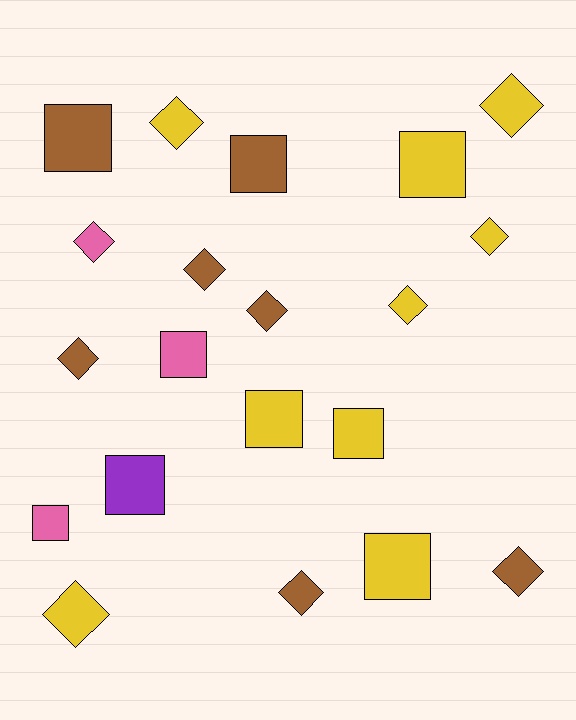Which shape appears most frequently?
Diamond, with 11 objects.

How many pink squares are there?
There are 2 pink squares.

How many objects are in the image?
There are 20 objects.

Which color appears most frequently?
Yellow, with 9 objects.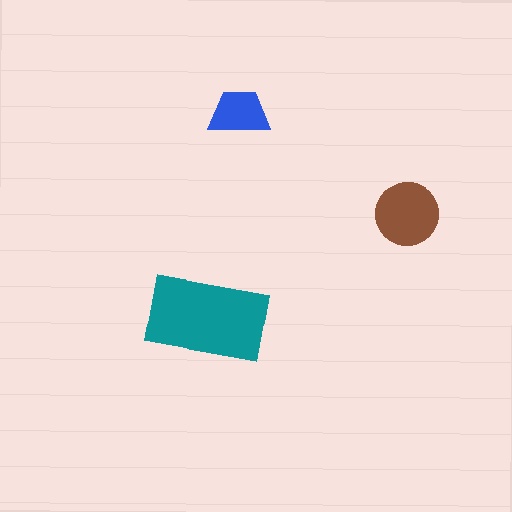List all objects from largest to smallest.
The teal rectangle, the brown circle, the blue trapezoid.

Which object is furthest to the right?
The brown circle is rightmost.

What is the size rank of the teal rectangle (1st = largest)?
1st.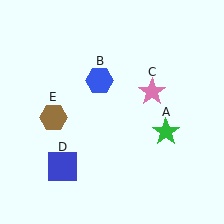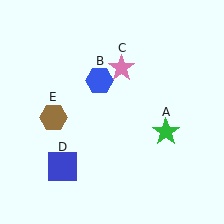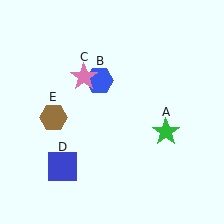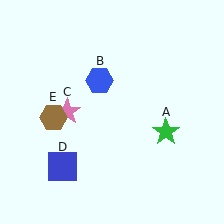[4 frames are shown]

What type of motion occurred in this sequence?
The pink star (object C) rotated counterclockwise around the center of the scene.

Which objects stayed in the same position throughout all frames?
Green star (object A) and blue hexagon (object B) and blue square (object D) and brown hexagon (object E) remained stationary.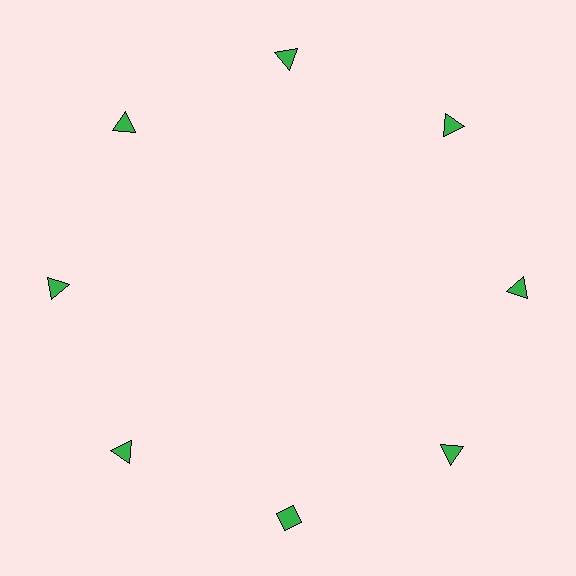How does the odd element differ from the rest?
It has a different shape: diamond instead of triangle.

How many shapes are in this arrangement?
There are 8 shapes arranged in a ring pattern.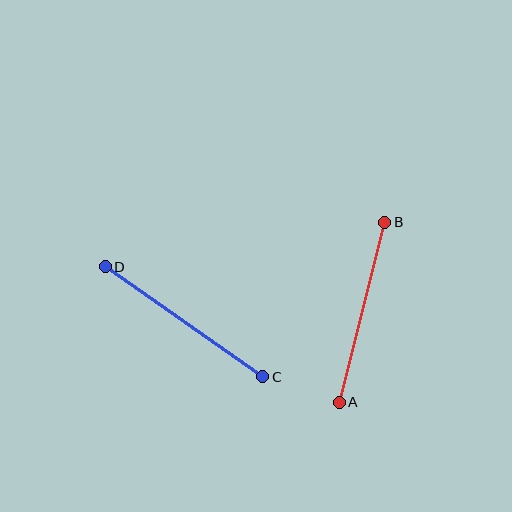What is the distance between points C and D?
The distance is approximately 192 pixels.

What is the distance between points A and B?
The distance is approximately 186 pixels.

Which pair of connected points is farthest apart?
Points C and D are farthest apart.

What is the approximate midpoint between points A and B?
The midpoint is at approximately (362, 312) pixels.